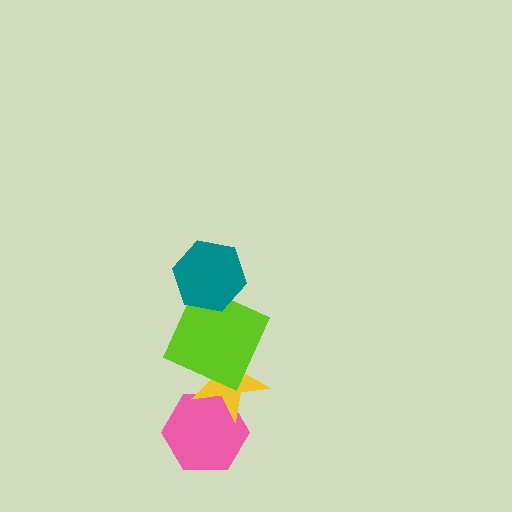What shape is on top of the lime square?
The teal hexagon is on top of the lime square.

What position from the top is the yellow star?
The yellow star is 3rd from the top.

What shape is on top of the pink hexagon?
The yellow star is on top of the pink hexagon.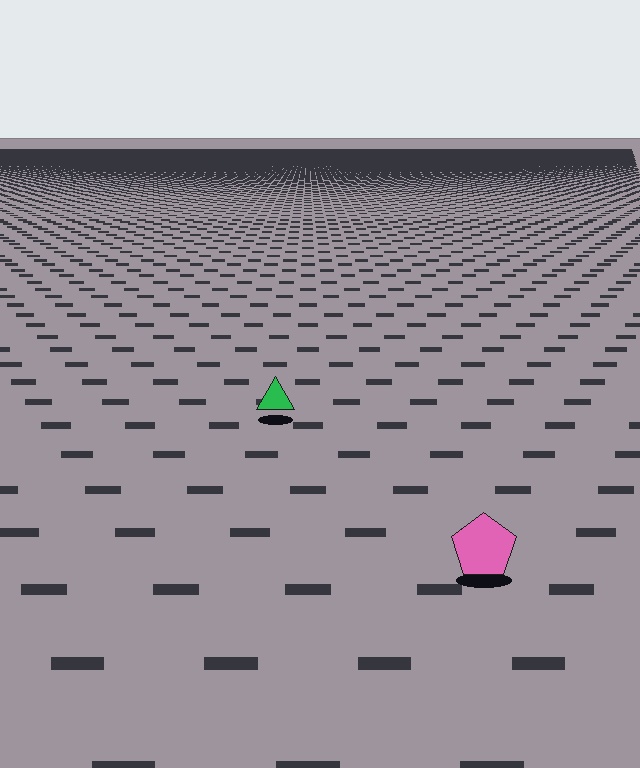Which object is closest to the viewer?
The pink pentagon is closest. The texture marks near it are larger and more spread out.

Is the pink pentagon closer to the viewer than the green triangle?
Yes. The pink pentagon is closer — you can tell from the texture gradient: the ground texture is coarser near it.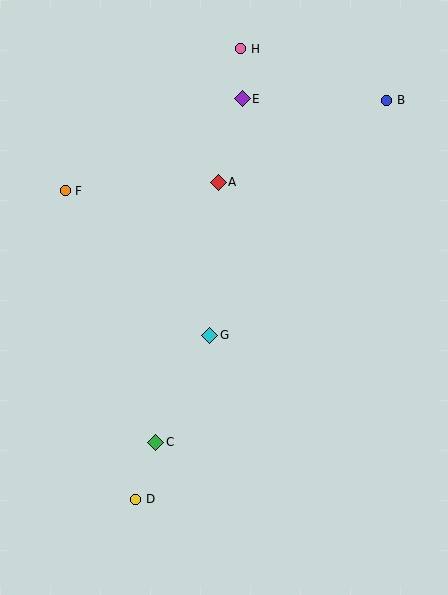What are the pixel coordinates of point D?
Point D is at (136, 499).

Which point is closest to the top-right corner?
Point B is closest to the top-right corner.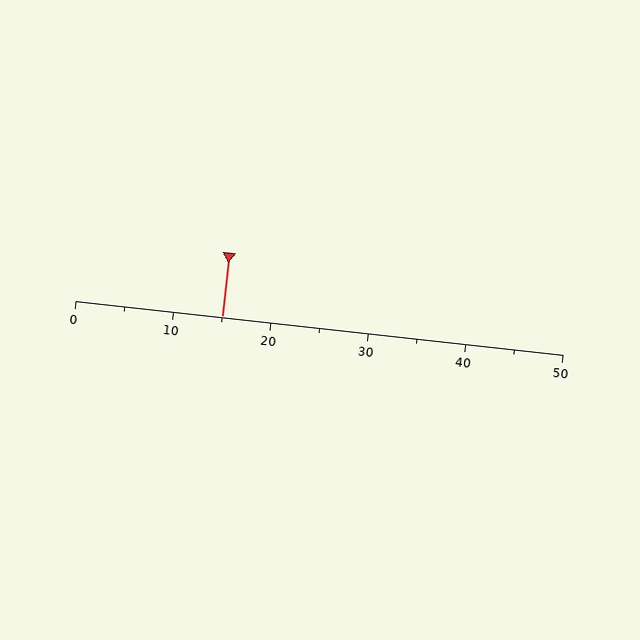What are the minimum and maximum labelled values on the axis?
The axis runs from 0 to 50.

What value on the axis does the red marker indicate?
The marker indicates approximately 15.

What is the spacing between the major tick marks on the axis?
The major ticks are spaced 10 apart.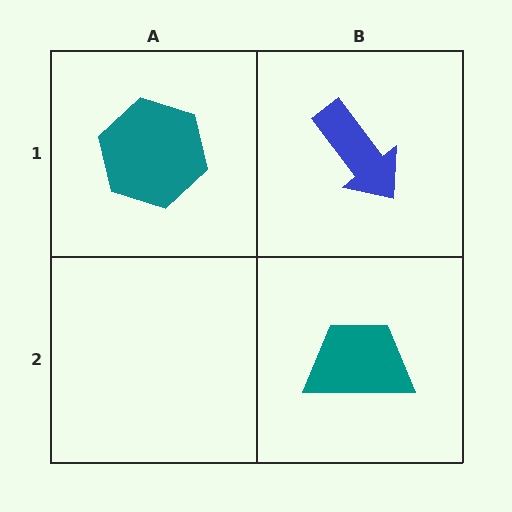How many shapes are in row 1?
2 shapes.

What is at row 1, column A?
A teal hexagon.